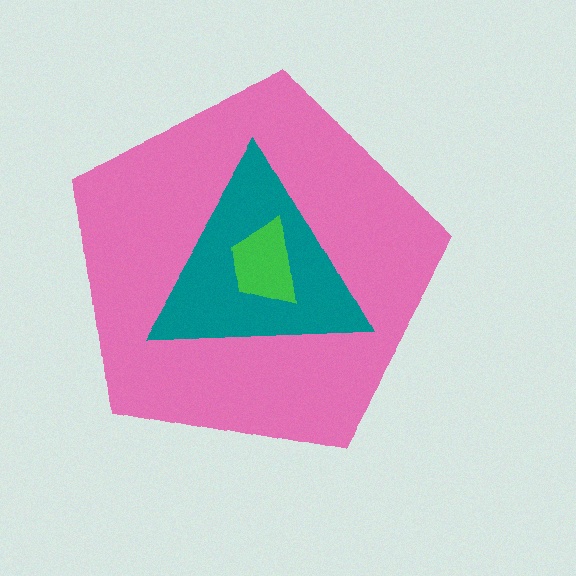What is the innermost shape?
The green trapezoid.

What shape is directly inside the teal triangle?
The green trapezoid.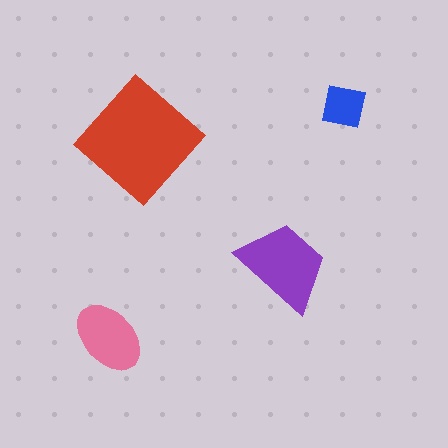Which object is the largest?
The red diamond.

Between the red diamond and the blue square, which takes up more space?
The red diamond.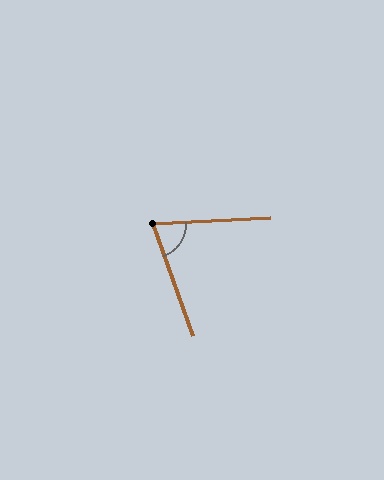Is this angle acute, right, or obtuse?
It is acute.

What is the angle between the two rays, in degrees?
Approximately 74 degrees.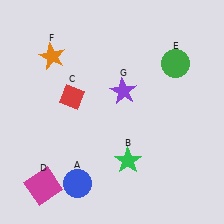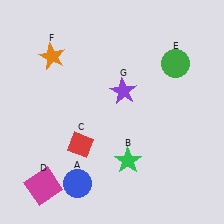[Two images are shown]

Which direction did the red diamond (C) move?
The red diamond (C) moved down.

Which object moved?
The red diamond (C) moved down.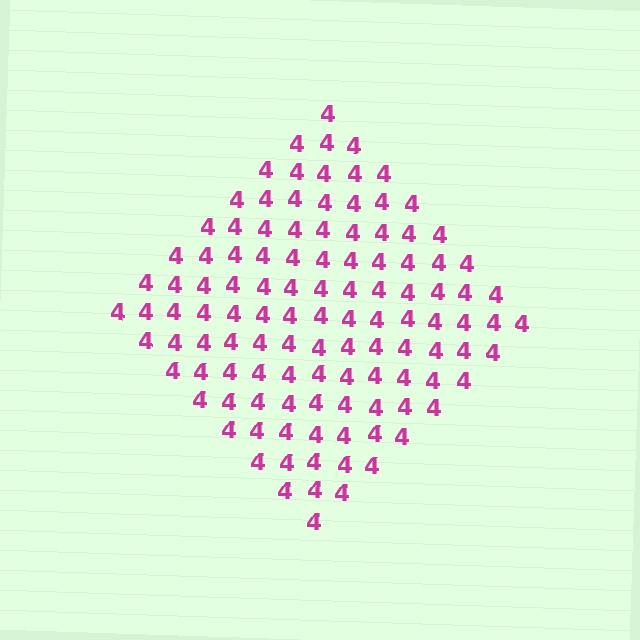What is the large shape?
The large shape is a diamond.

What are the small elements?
The small elements are digit 4's.